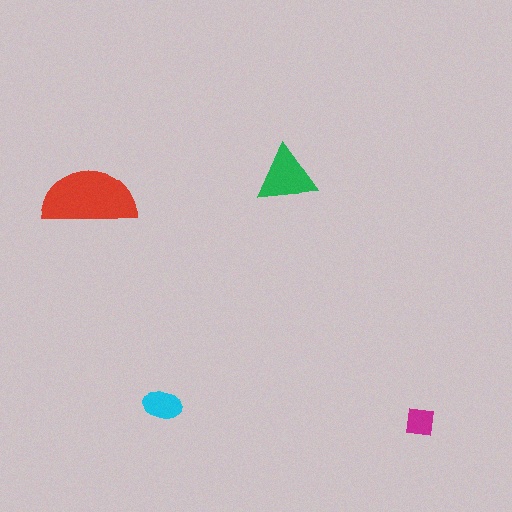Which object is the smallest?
The magenta square.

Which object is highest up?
The green triangle is topmost.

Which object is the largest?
The red semicircle.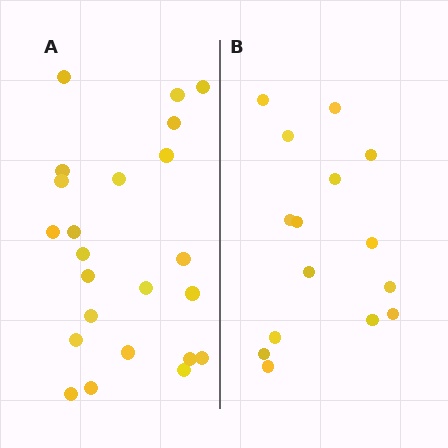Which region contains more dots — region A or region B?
Region A (the left region) has more dots.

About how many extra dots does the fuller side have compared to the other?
Region A has roughly 8 or so more dots than region B.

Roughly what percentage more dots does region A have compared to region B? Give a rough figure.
About 55% more.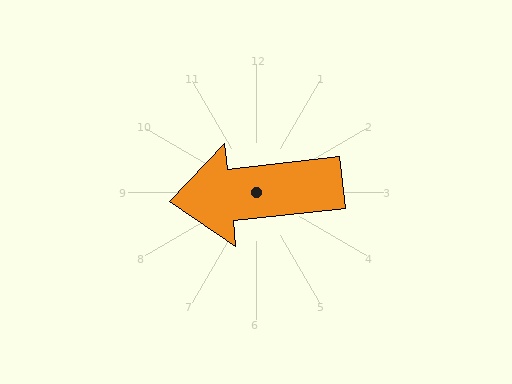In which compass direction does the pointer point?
West.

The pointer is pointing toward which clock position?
Roughly 9 o'clock.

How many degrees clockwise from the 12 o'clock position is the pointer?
Approximately 264 degrees.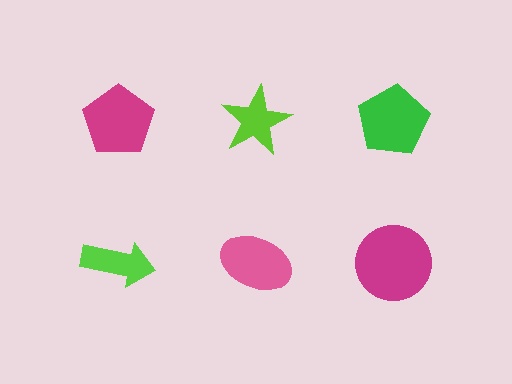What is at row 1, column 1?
A magenta pentagon.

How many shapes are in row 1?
3 shapes.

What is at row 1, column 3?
A green pentagon.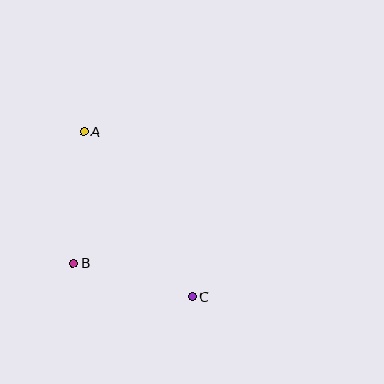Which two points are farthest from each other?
Points A and C are farthest from each other.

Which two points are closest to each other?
Points B and C are closest to each other.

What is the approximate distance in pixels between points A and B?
The distance between A and B is approximately 132 pixels.